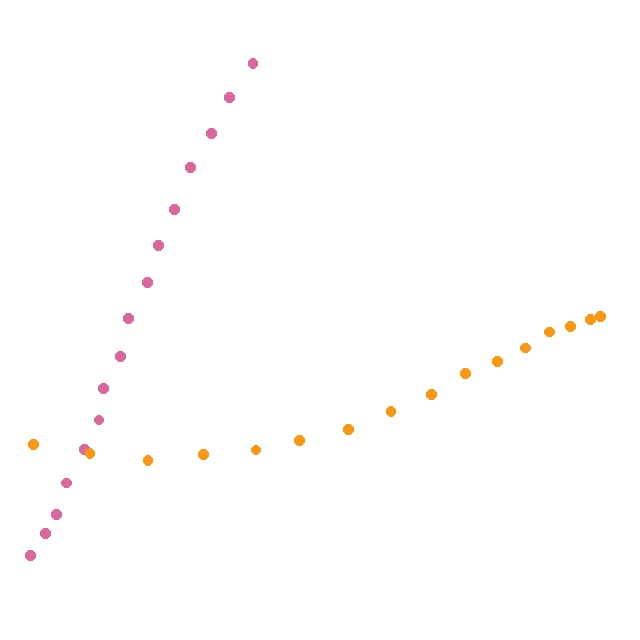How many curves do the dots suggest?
There are 2 distinct paths.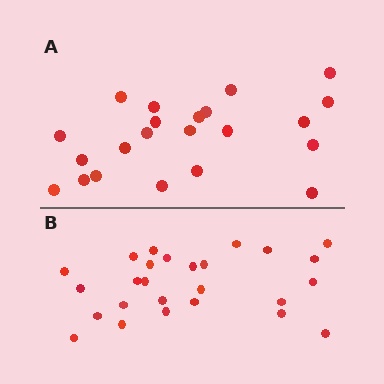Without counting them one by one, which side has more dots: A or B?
Region B (the bottom region) has more dots.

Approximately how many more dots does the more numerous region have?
Region B has about 4 more dots than region A.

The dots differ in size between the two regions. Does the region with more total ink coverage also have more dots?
No. Region A has more total ink coverage because its dots are larger, but region B actually contains more individual dots. Total area can be misleading — the number of items is what matters here.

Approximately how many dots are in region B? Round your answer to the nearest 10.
About 30 dots. (The exact count is 26, which rounds to 30.)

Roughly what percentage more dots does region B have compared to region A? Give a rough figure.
About 20% more.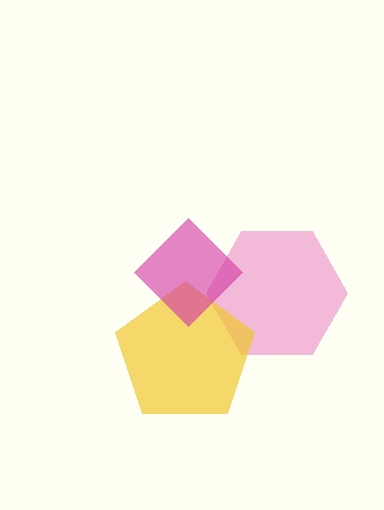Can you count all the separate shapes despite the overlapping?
Yes, there are 3 separate shapes.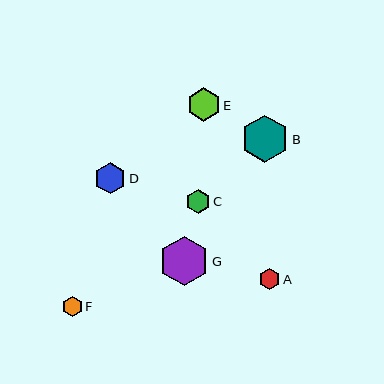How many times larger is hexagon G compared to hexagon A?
Hexagon G is approximately 2.3 times the size of hexagon A.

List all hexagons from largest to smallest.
From largest to smallest: G, B, E, D, C, A, F.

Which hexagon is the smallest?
Hexagon F is the smallest with a size of approximately 21 pixels.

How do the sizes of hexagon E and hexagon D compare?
Hexagon E and hexagon D are approximately the same size.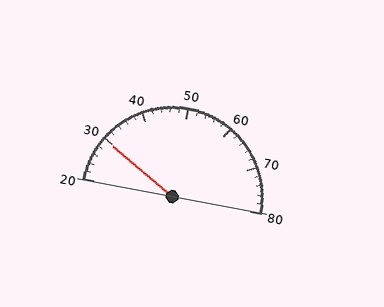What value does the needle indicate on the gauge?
The needle indicates approximately 30.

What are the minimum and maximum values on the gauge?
The gauge ranges from 20 to 80.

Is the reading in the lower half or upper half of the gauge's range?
The reading is in the lower half of the range (20 to 80).